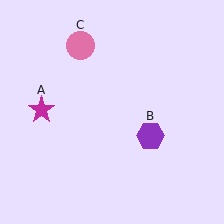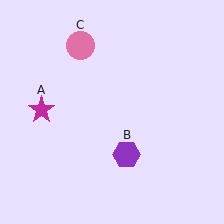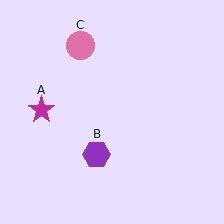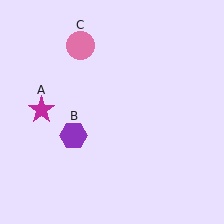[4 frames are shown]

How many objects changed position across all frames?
1 object changed position: purple hexagon (object B).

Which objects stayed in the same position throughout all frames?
Magenta star (object A) and pink circle (object C) remained stationary.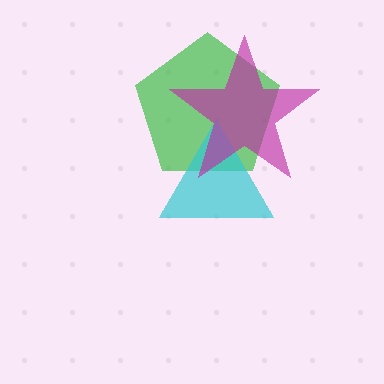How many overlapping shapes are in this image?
There are 3 overlapping shapes in the image.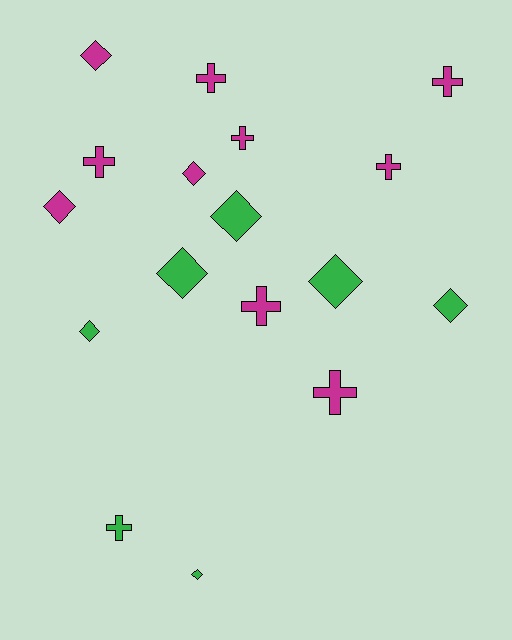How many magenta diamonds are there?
There are 3 magenta diamonds.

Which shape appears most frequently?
Diamond, with 9 objects.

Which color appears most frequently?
Magenta, with 10 objects.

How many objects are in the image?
There are 17 objects.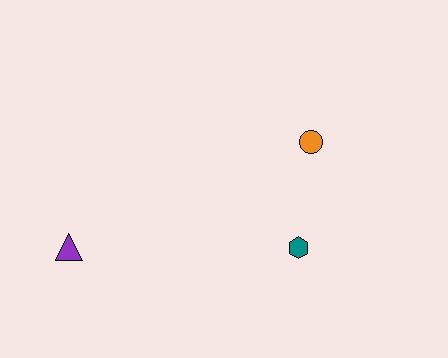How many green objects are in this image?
There are no green objects.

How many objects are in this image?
There are 3 objects.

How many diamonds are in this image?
There are no diamonds.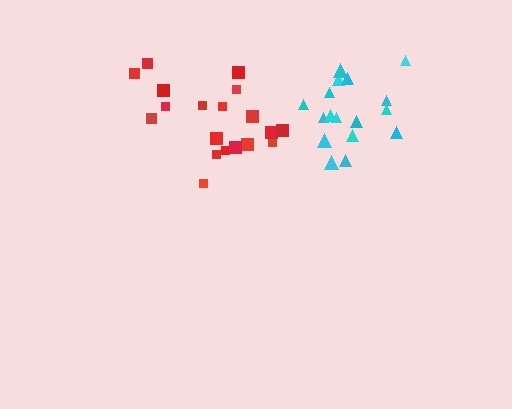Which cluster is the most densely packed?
Cyan.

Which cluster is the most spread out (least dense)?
Red.